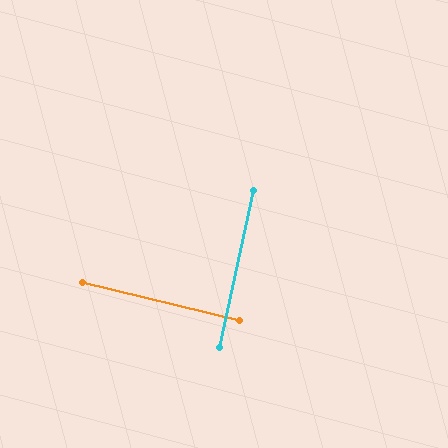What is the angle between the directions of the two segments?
Approximately 89 degrees.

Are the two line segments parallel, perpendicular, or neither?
Perpendicular — they meet at approximately 89°.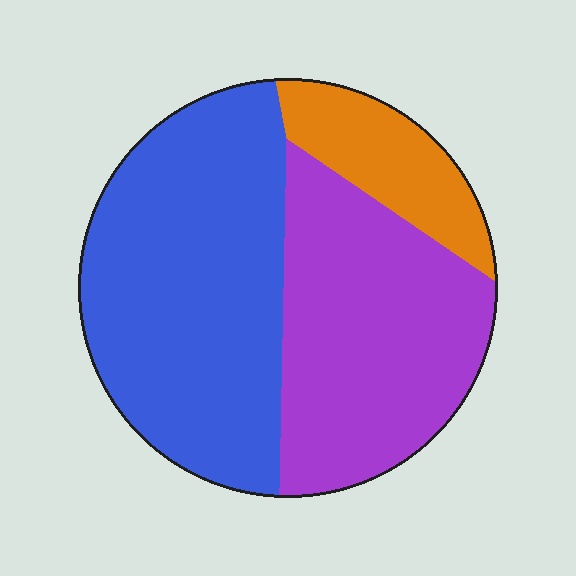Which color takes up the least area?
Orange, at roughly 15%.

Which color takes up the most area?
Blue, at roughly 50%.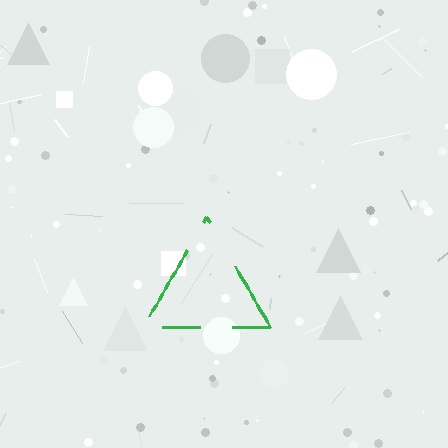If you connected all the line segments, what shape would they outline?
They would outline a triangle.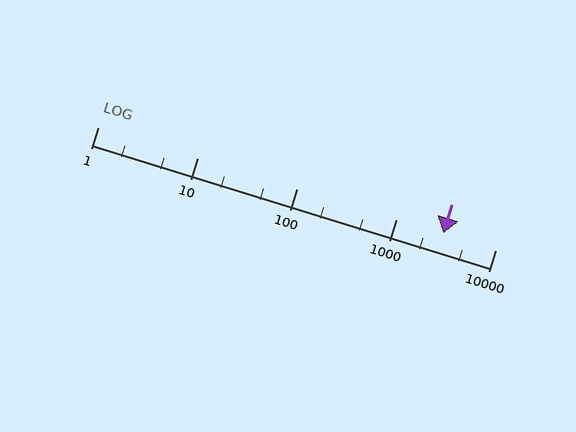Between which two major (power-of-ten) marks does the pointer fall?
The pointer is between 1000 and 10000.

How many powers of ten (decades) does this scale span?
The scale spans 4 decades, from 1 to 10000.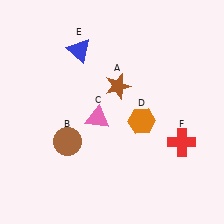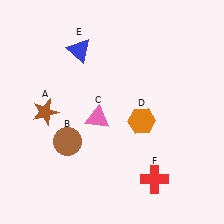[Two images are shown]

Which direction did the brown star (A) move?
The brown star (A) moved left.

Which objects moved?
The objects that moved are: the brown star (A), the red cross (F).